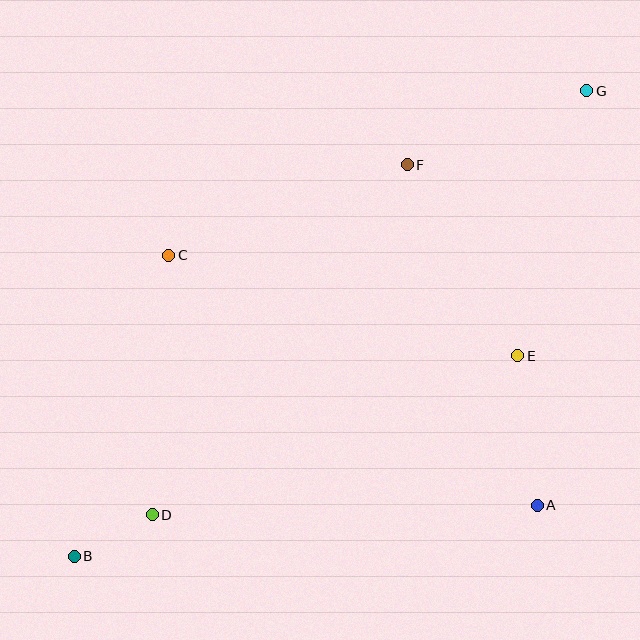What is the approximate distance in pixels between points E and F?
The distance between E and F is approximately 220 pixels.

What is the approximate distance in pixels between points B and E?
The distance between B and E is approximately 486 pixels.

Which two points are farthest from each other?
Points B and G are farthest from each other.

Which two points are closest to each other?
Points B and D are closest to each other.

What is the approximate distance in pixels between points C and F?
The distance between C and F is approximately 255 pixels.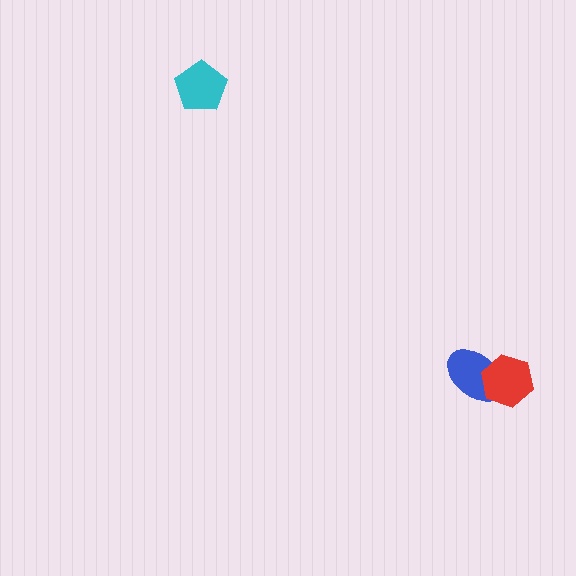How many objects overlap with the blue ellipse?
1 object overlaps with the blue ellipse.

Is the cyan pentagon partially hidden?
No, no other shape covers it.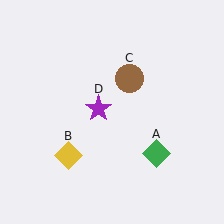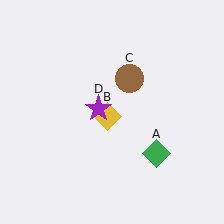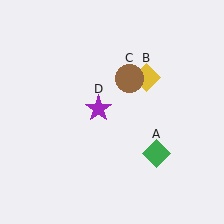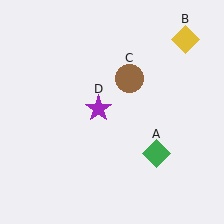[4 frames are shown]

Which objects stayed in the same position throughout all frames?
Green diamond (object A) and brown circle (object C) and purple star (object D) remained stationary.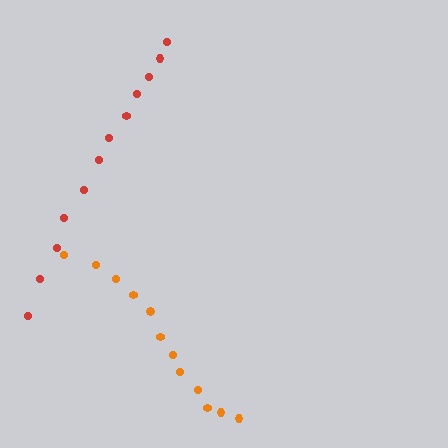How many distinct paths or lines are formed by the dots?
There are 2 distinct paths.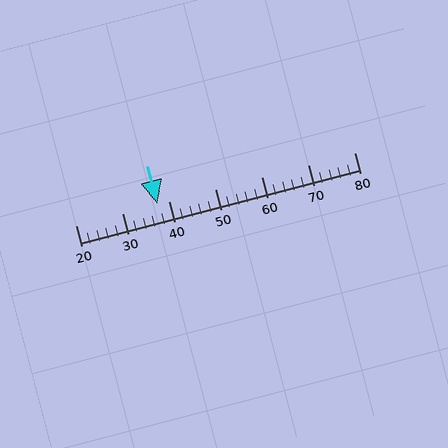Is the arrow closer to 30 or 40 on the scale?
The arrow is closer to 40.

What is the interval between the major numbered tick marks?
The major tick marks are spaced 10 units apart.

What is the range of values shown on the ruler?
The ruler shows values from 20 to 80.